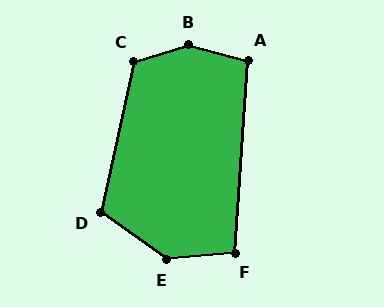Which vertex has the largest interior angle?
B, at approximately 148 degrees.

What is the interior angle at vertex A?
Approximately 101 degrees (obtuse).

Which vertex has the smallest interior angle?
F, at approximately 99 degrees.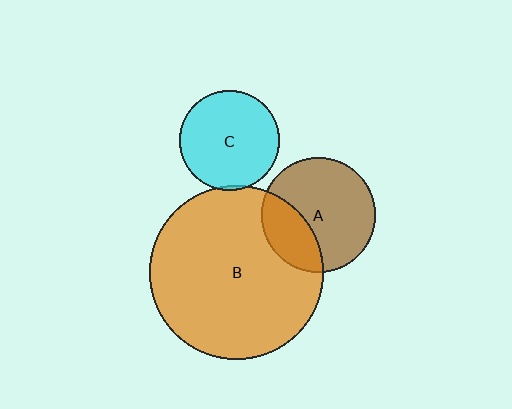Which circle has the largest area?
Circle B (orange).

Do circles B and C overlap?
Yes.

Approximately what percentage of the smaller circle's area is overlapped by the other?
Approximately 5%.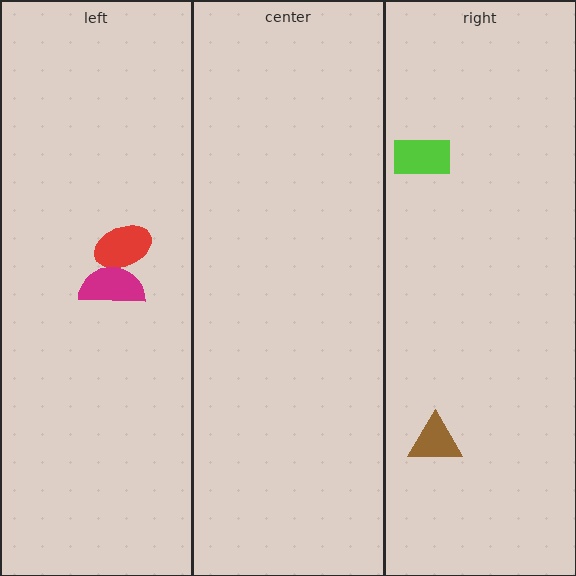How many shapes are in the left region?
2.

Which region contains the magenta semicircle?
The left region.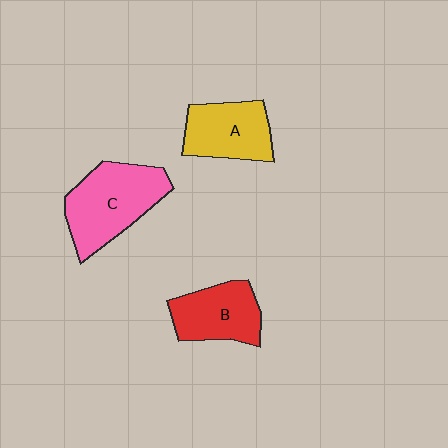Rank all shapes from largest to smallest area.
From largest to smallest: C (pink), A (yellow), B (red).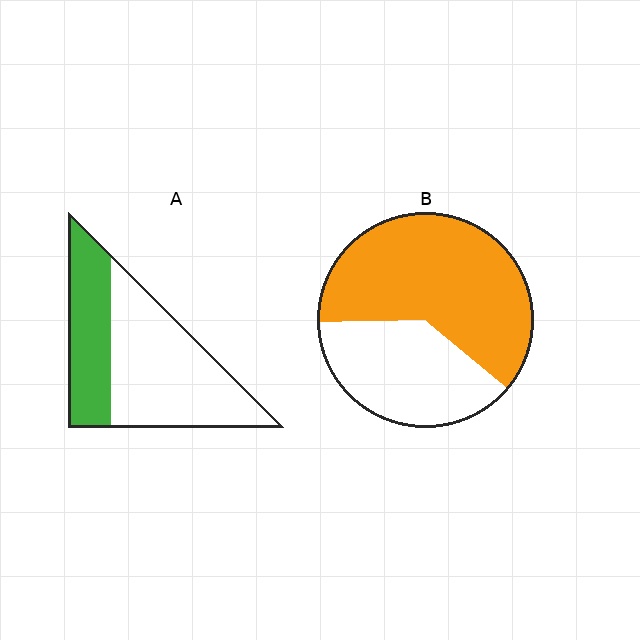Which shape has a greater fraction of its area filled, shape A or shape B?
Shape B.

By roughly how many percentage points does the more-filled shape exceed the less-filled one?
By roughly 25 percentage points (B over A).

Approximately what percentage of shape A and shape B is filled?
A is approximately 35% and B is approximately 60%.